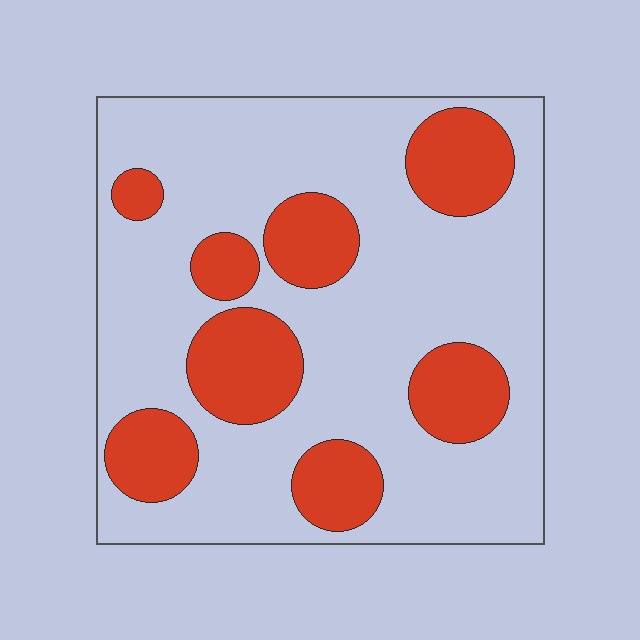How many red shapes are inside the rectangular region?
8.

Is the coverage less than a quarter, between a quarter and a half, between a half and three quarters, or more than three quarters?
Between a quarter and a half.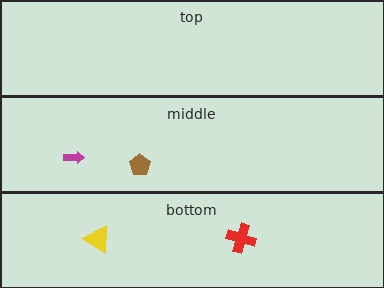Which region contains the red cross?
The bottom region.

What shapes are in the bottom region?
The yellow triangle, the red cross.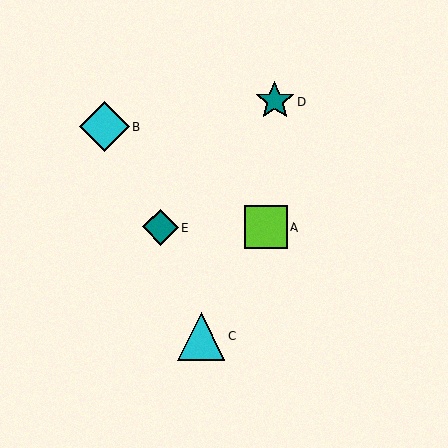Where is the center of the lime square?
The center of the lime square is at (266, 227).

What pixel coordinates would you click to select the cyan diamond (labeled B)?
Click at (104, 127) to select the cyan diamond B.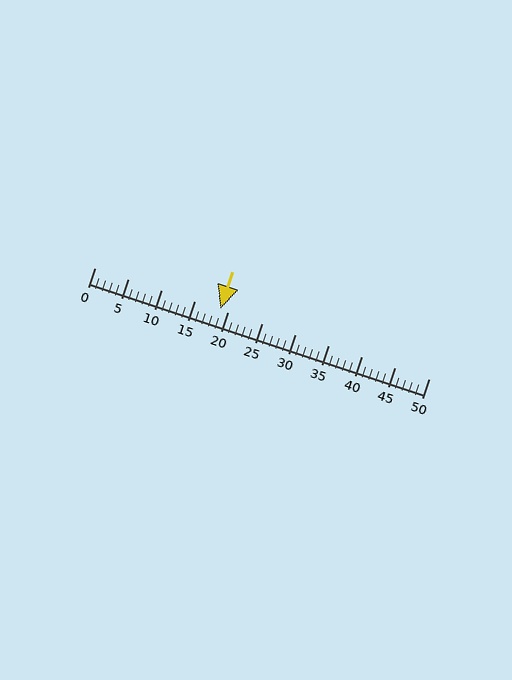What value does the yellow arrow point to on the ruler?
The yellow arrow points to approximately 19.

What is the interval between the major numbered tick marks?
The major tick marks are spaced 5 units apart.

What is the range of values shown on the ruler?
The ruler shows values from 0 to 50.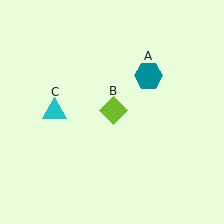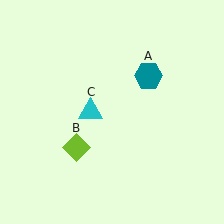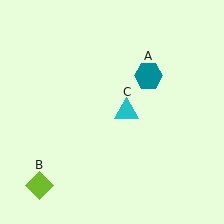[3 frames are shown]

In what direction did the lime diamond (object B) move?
The lime diamond (object B) moved down and to the left.